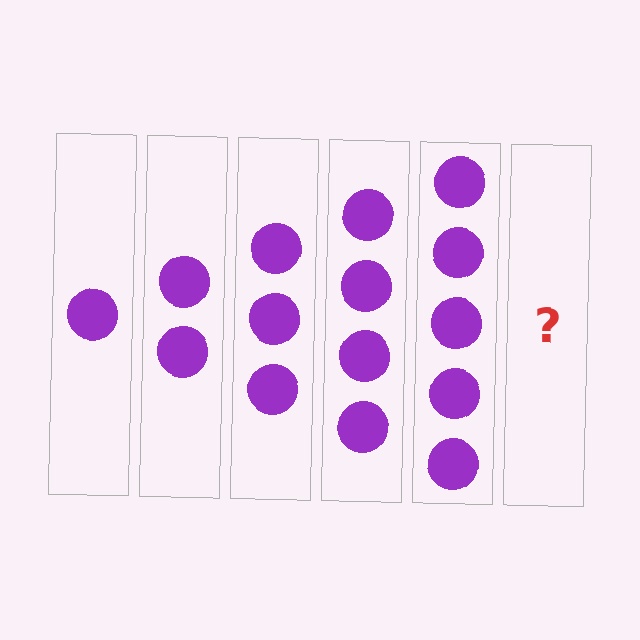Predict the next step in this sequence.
The next step is 6 circles.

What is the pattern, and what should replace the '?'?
The pattern is that each step adds one more circle. The '?' should be 6 circles.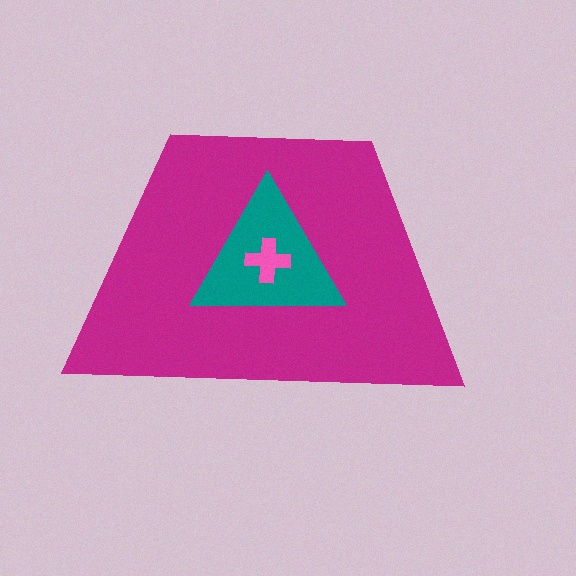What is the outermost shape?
The magenta trapezoid.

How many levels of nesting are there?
3.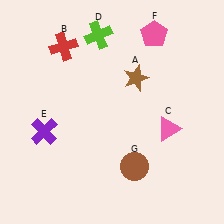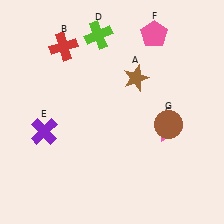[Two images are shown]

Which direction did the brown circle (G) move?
The brown circle (G) moved up.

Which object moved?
The brown circle (G) moved up.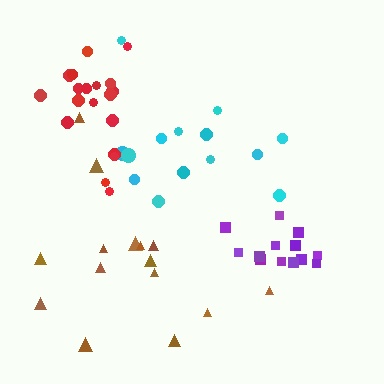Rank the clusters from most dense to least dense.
purple, red, brown, cyan.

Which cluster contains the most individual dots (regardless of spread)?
Red (19).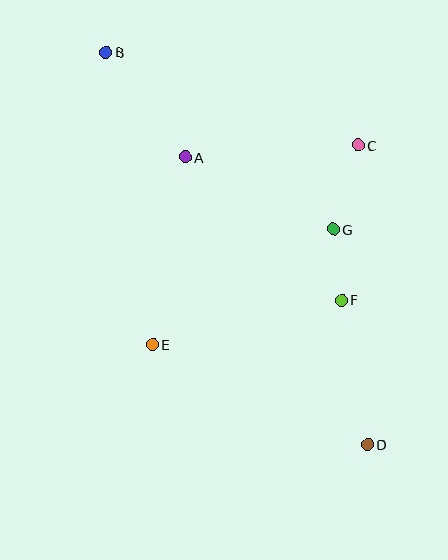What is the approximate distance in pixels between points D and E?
The distance between D and E is approximately 237 pixels.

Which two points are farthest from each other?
Points B and D are farthest from each other.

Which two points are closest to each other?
Points F and G are closest to each other.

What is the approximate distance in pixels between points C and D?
The distance between C and D is approximately 299 pixels.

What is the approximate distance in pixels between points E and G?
The distance between E and G is approximately 214 pixels.